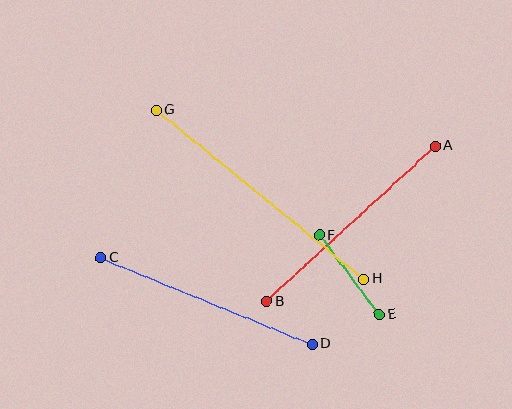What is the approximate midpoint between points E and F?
The midpoint is at approximately (349, 275) pixels.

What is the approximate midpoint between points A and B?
The midpoint is at approximately (351, 224) pixels.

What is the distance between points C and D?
The distance is approximately 228 pixels.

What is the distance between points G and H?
The distance is approximately 267 pixels.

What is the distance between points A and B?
The distance is approximately 229 pixels.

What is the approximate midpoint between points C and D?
The midpoint is at approximately (207, 301) pixels.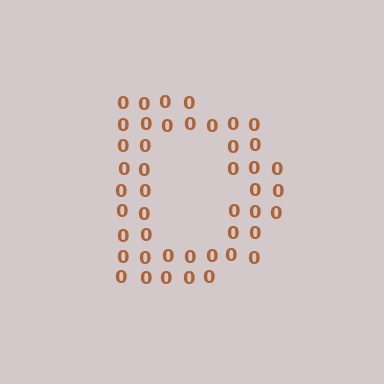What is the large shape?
The large shape is the letter D.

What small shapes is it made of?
It is made of small digit 0's.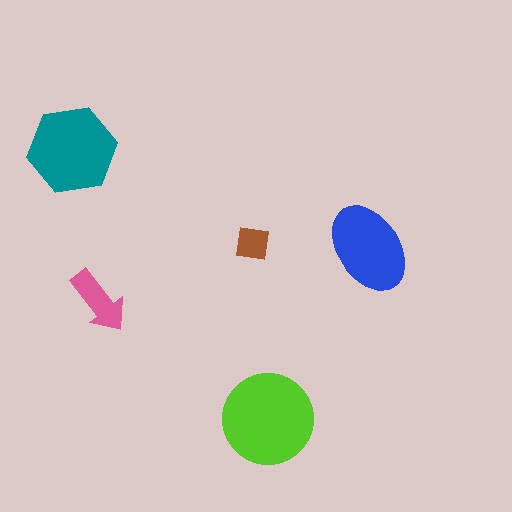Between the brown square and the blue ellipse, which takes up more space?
The blue ellipse.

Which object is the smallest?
The brown square.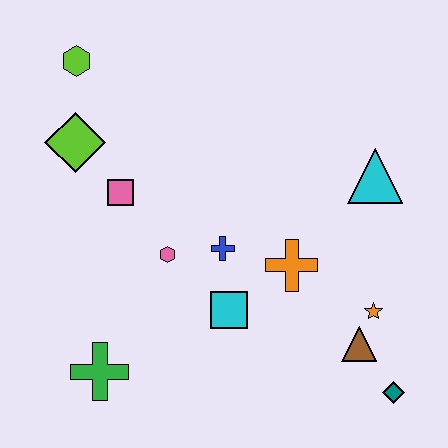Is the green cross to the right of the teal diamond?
No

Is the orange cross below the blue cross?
Yes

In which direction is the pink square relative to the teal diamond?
The pink square is to the left of the teal diamond.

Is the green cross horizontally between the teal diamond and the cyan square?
No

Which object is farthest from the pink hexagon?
The teal diamond is farthest from the pink hexagon.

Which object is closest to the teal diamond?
The brown triangle is closest to the teal diamond.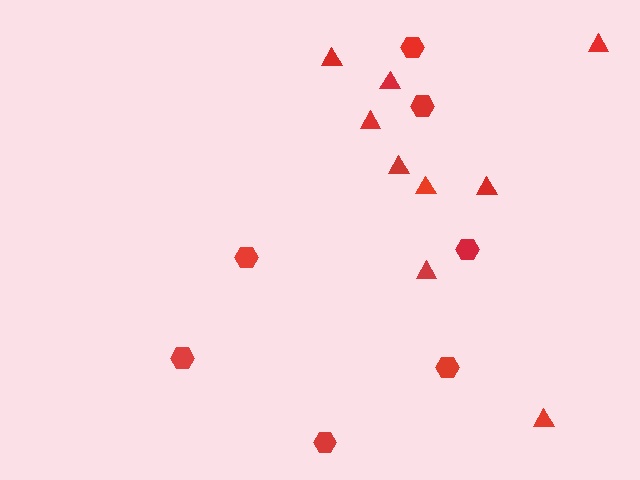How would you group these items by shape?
There are 2 groups: one group of hexagons (7) and one group of triangles (9).